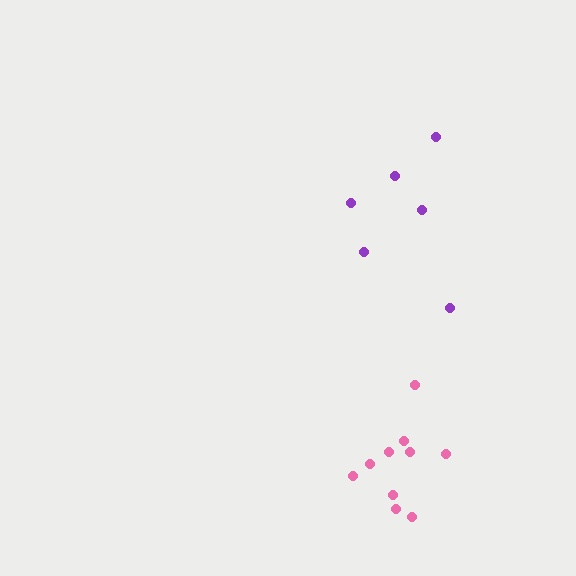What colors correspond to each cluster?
The clusters are colored: purple, pink.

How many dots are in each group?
Group 1: 6 dots, Group 2: 10 dots (16 total).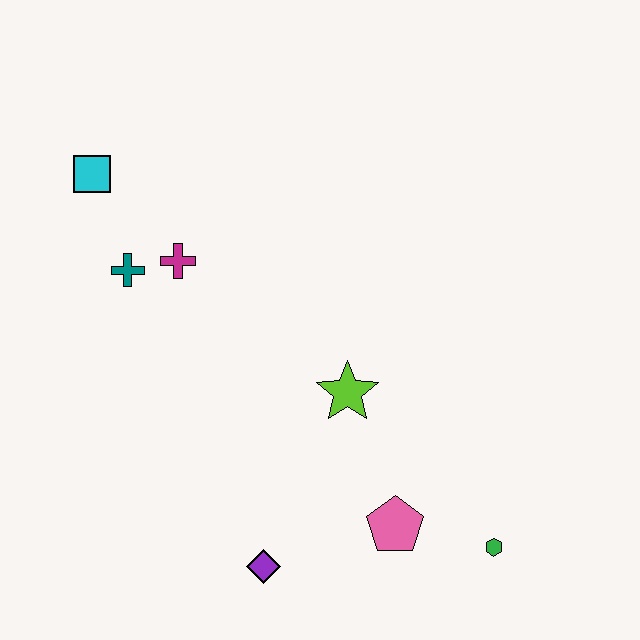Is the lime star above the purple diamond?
Yes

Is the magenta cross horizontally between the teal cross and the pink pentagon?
Yes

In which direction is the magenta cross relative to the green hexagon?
The magenta cross is to the left of the green hexagon.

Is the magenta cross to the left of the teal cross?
No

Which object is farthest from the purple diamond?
The cyan square is farthest from the purple diamond.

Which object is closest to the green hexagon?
The pink pentagon is closest to the green hexagon.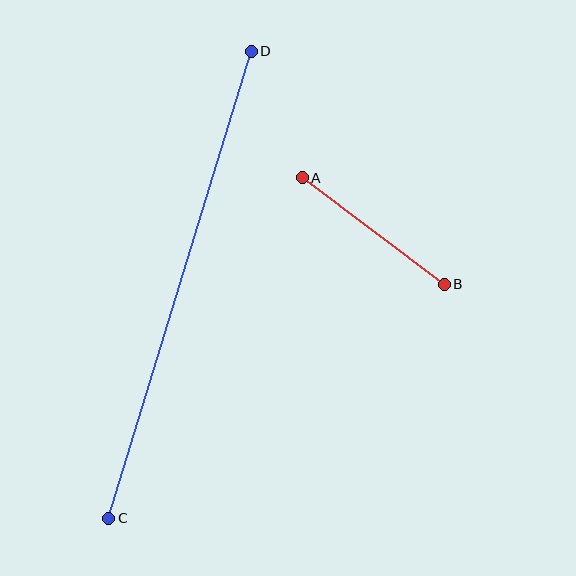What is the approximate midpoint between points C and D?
The midpoint is at approximately (180, 285) pixels.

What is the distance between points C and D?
The distance is approximately 488 pixels.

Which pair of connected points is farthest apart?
Points C and D are farthest apart.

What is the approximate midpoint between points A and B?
The midpoint is at approximately (373, 231) pixels.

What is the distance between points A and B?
The distance is approximately 177 pixels.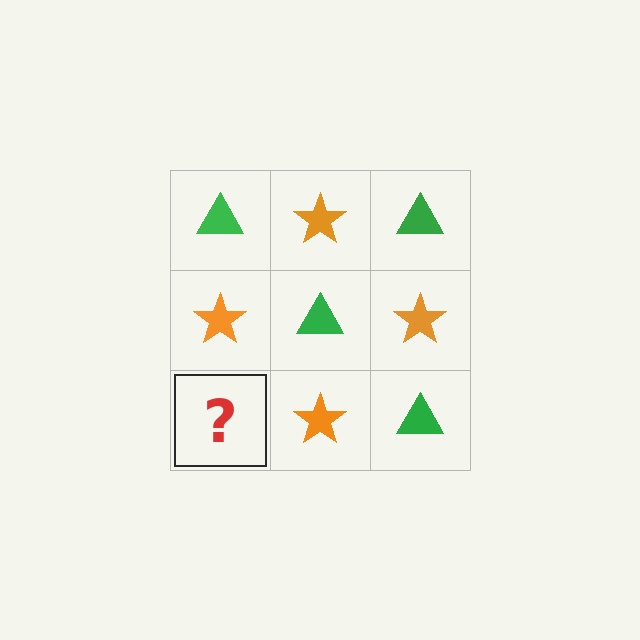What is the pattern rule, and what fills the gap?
The rule is that it alternates green triangle and orange star in a checkerboard pattern. The gap should be filled with a green triangle.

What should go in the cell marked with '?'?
The missing cell should contain a green triangle.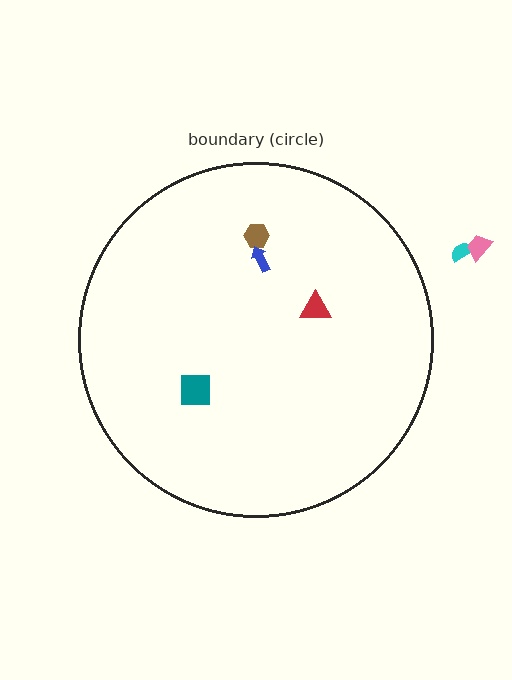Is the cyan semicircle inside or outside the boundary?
Outside.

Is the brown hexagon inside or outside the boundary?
Inside.